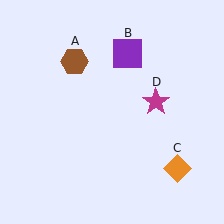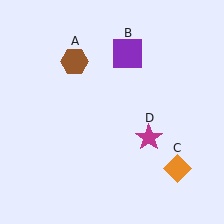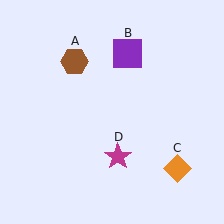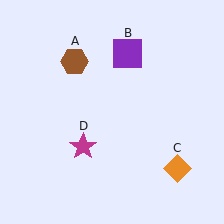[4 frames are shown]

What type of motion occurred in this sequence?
The magenta star (object D) rotated clockwise around the center of the scene.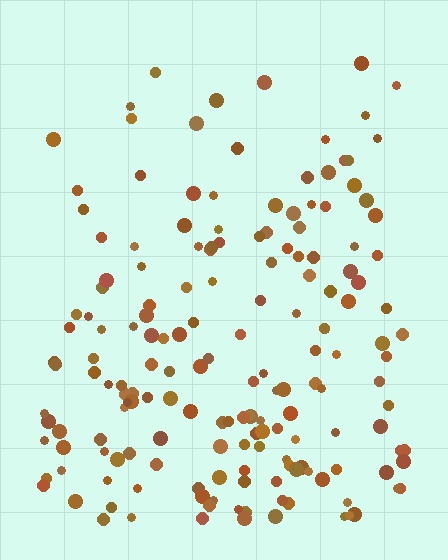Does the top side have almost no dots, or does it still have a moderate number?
Still a moderate number, just noticeably fewer than the bottom.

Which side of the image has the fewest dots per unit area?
The top.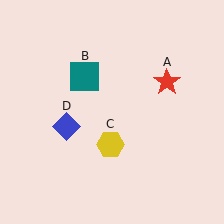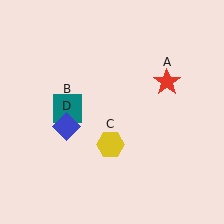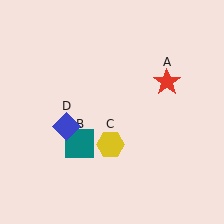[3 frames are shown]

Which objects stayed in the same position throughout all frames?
Red star (object A) and yellow hexagon (object C) and blue diamond (object D) remained stationary.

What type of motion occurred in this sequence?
The teal square (object B) rotated counterclockwise around the center of the scene.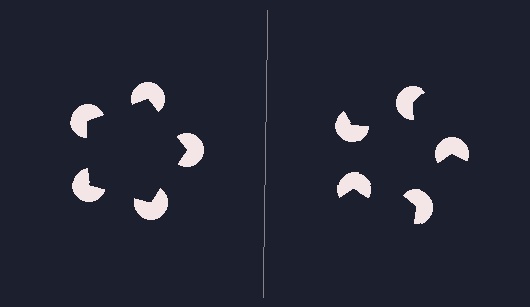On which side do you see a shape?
An illusory pentagon appears on the left side. On the right side the wedge cuts are rotated, so no coherent shape forms.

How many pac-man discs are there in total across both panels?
10 — 5 on each side.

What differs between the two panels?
The pac-man discs are positioned identically on both sides; only the wedge orientations differ. On the left they align to a pentagon; on the right they are misaligned.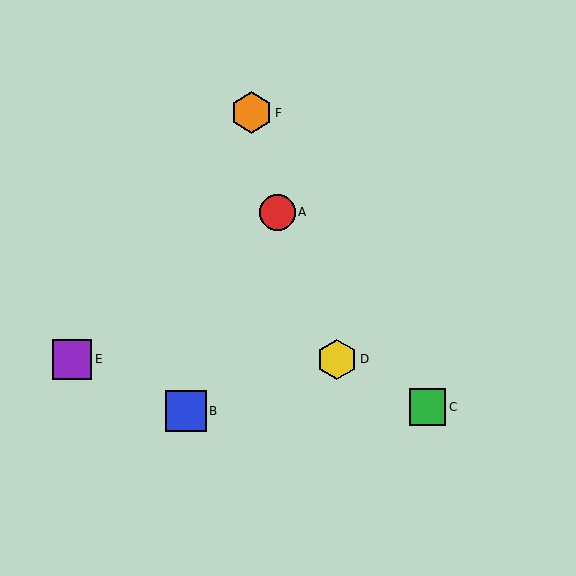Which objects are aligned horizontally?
Objects D, E are aligned horizontally.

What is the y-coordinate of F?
Object F is at y≈113.